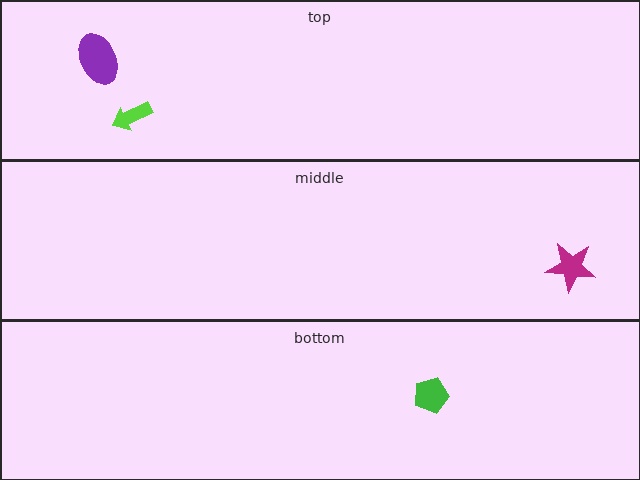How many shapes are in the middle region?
1.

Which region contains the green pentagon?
The bottom region.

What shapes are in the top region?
The purple ellipse, the lime arrow.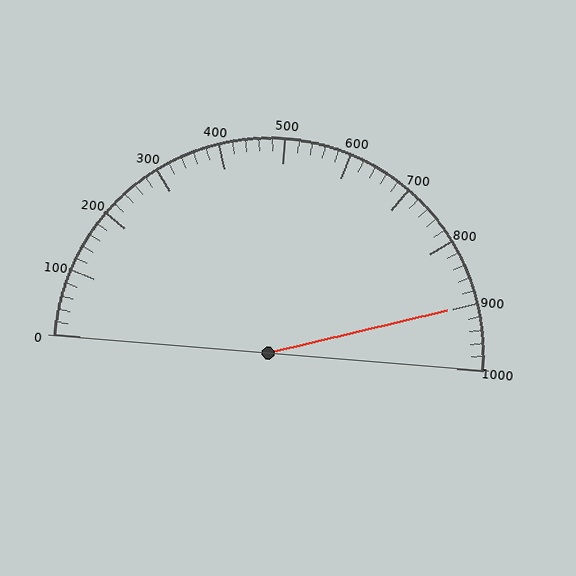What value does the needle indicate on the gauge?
The needle indicates approximately 900.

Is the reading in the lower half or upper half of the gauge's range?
The reading is in the upper half of the range (0 to 1000).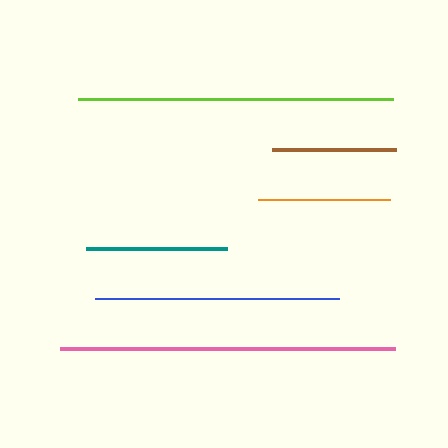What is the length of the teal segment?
The teal segment is approximately 141 pixels long.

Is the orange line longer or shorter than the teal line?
The teal line is longer than the orange line.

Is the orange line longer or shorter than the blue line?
The blue line is longer than the orange line.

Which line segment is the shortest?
The brown line is the shortest at approximately 124 pixels.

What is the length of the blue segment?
The blue segment is approximately 245 pixels long.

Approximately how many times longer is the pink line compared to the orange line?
The pink line is approximately 2.6 times the length of the orange line.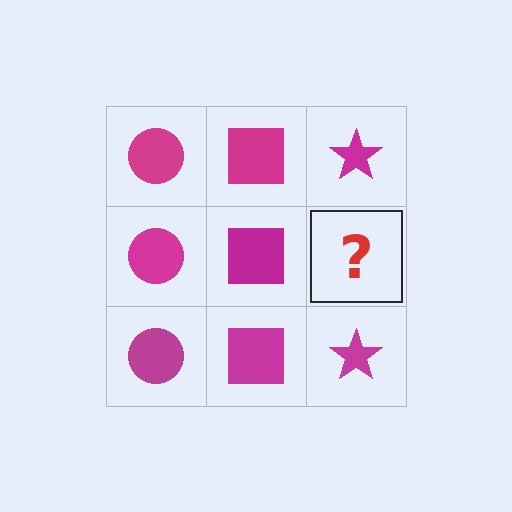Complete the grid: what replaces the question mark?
The question mark should be replaced with a magenta star.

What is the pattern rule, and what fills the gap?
The rule is that each column has a consistent shape. The gap should be filled with a magenta star.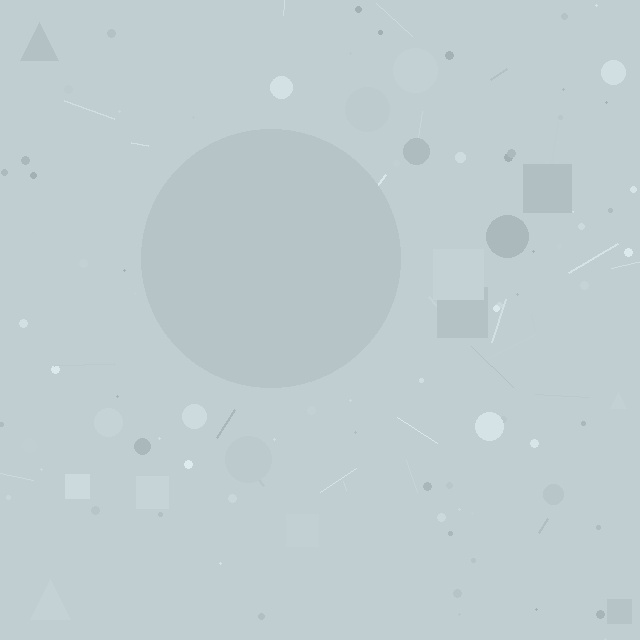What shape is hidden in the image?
A circle is hidden in the image.